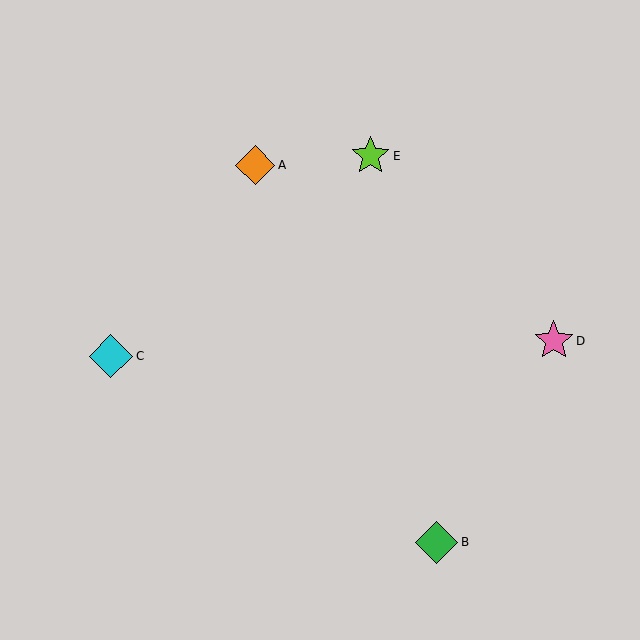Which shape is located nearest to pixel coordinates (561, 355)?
The pink star (labeled D) at (554, 341) is nearest to that location.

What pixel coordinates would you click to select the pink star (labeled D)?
Click at (554, 341) to select the pink star D.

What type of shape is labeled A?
Shape A is an orange diamond.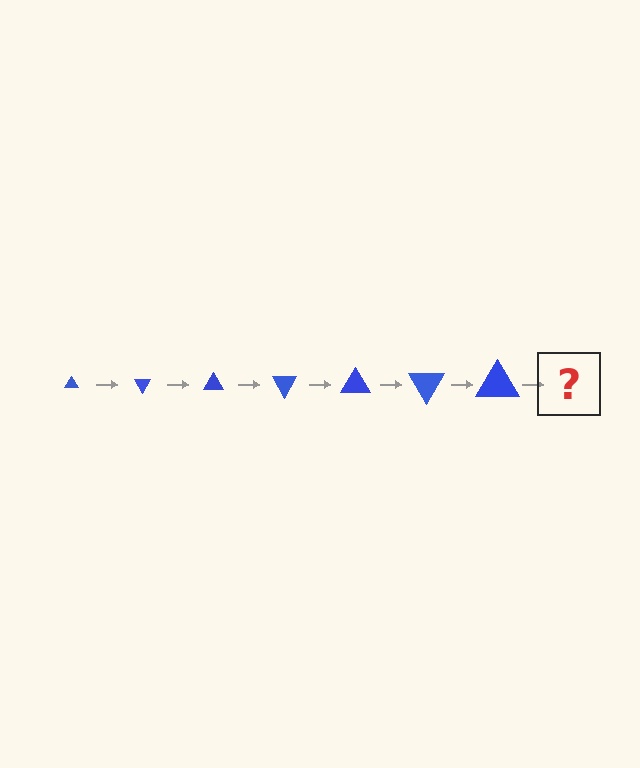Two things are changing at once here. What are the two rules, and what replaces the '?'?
The two rules are that the triangle grows larger each step and it rotates 60 degrees each step. The '?' should be a triangle, larger than the previous one and rotated 420 degrees from the start.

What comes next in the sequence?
The next element should be a triangle, larger than the previous one and rotated 420 degrees from the start.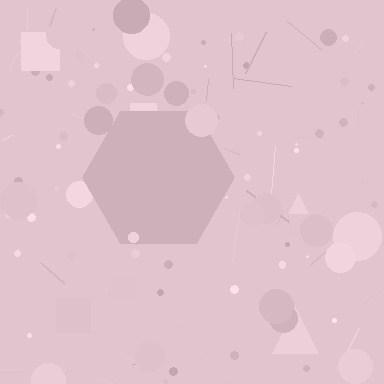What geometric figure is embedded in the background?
A hexagon is embedded in the background.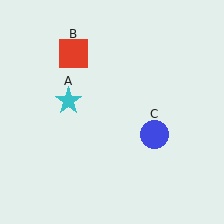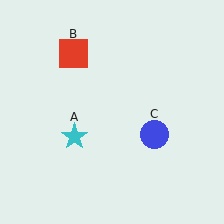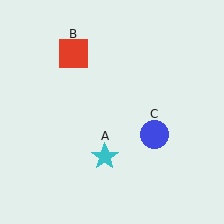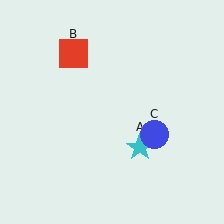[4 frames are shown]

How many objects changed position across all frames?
1 object changed position: cyan star (object A).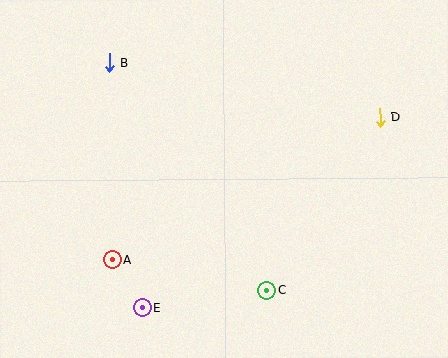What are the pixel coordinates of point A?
Point A is at (112, 260).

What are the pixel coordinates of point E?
Point E is at (142, 307).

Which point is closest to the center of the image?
Point C at (267, 290) is closest to the center.